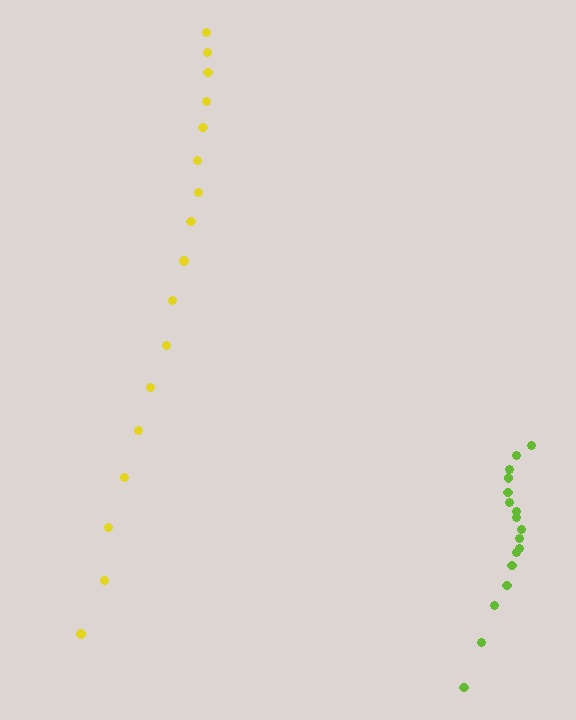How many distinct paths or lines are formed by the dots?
There are 2 distinct paths.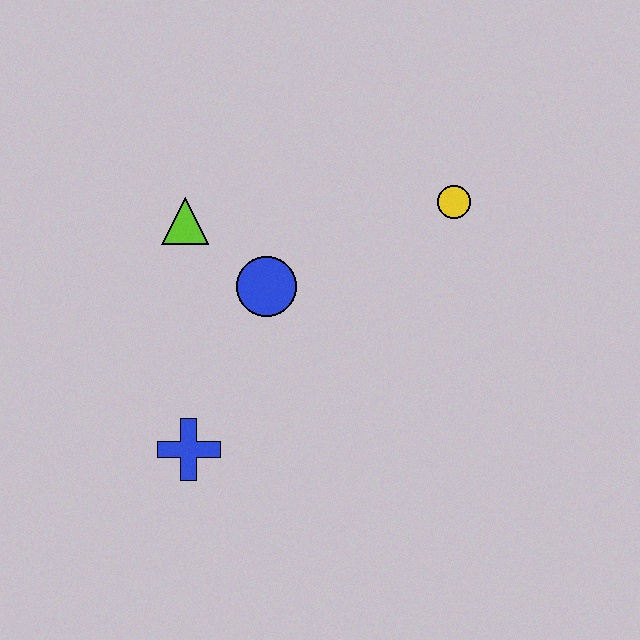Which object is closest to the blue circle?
The lime triangle is closest to the blue circle.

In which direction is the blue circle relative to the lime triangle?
The blue circle is to the right of the lime triangle.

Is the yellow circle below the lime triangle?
No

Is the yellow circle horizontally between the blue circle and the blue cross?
No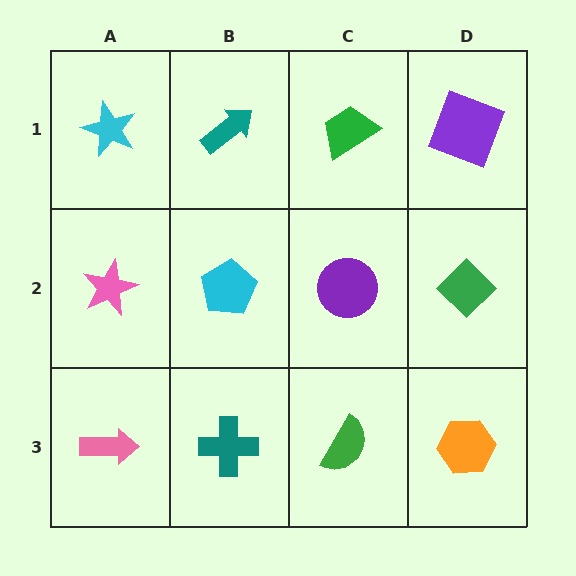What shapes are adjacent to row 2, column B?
A teal arrow (row 1, column B), a teal cross (row 3, column B), a pink star (row 2, column A), a purple circle (row 2, column C).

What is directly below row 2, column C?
A green semicircle.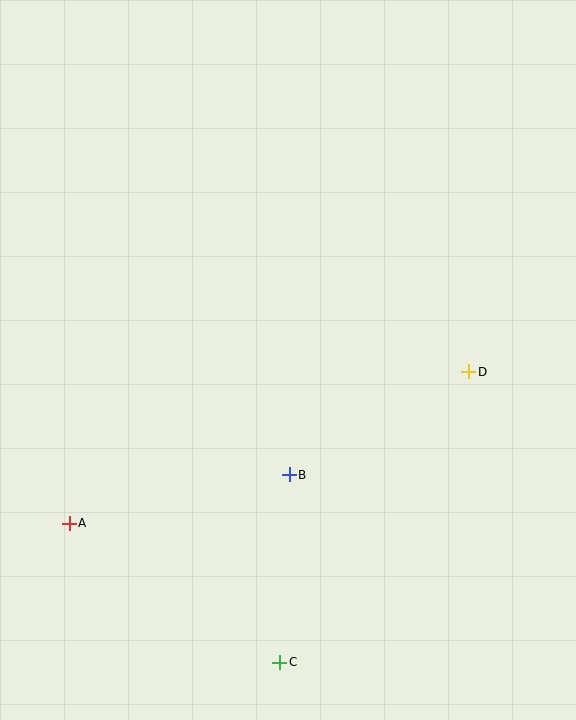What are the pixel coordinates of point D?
Point D is at (469, 372).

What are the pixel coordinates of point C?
Point C is at (280, 662).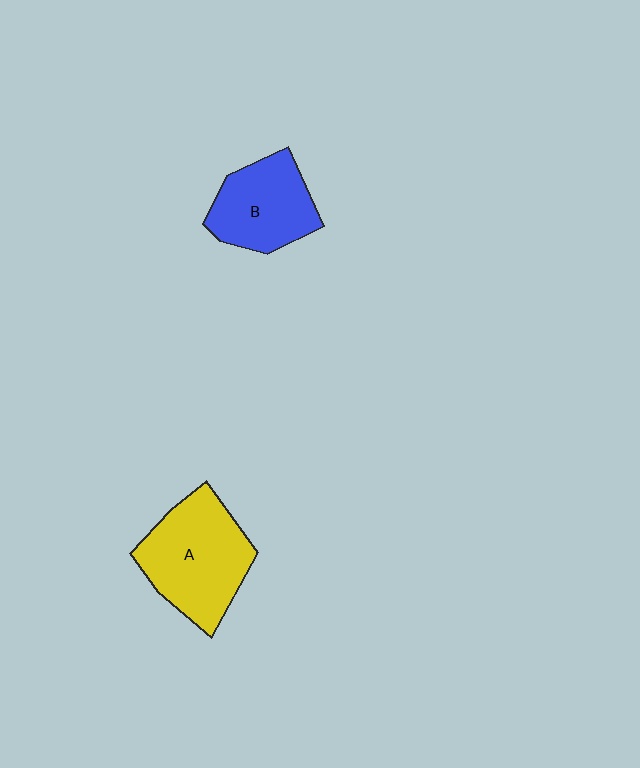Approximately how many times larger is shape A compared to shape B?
Approximately 1.3 times.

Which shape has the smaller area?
Shape B (blue).